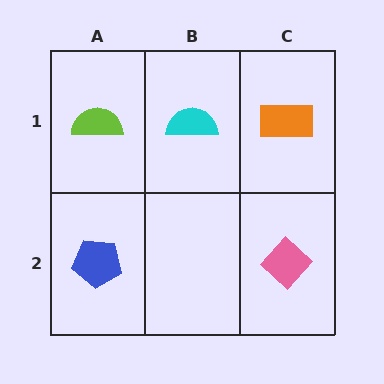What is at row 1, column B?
A cyan semicircle.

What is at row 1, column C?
An orange rectangle.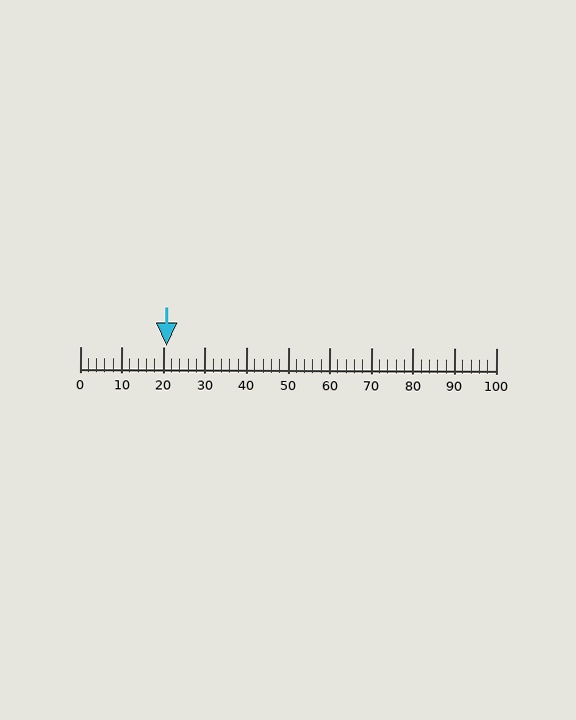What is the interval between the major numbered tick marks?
The major tick marks are spaced 10 units apart.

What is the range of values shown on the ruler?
The ruler shows values from 0 to 100.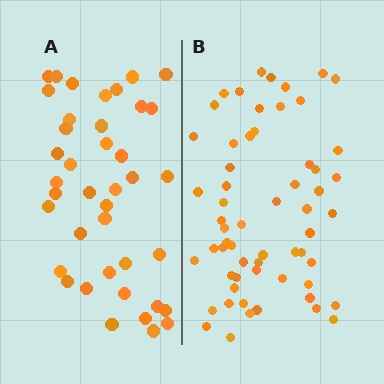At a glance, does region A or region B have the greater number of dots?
Region B (the right region) has more dots.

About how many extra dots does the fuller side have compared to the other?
Region B has approximately 20 more dots than region A.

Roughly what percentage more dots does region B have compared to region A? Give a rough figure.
About 50% more.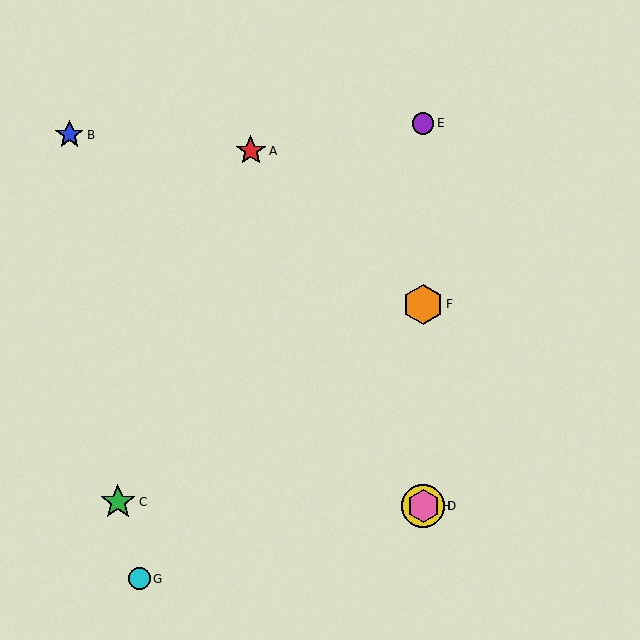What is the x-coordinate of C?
Object C is at x≈118.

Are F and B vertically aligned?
No, F is at x≈423 and B is at x≈69.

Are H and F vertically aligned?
Yes, both are at x≈423.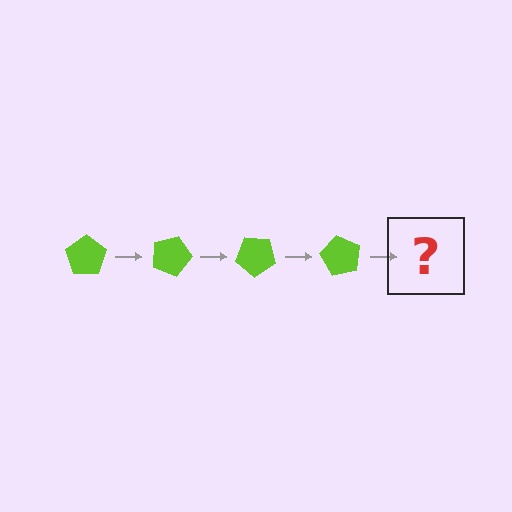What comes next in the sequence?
The next element should be a lime pentagon rotated 80 degrees.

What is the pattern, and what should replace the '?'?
The pattern is that the pentagon rotates 20 degrees each step. The '?' should be a lime pentagon rotated 80 degrees.